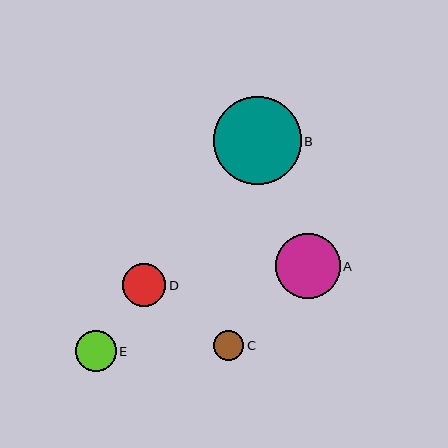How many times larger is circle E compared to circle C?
Circle E is approximately 1.3 times the size of circle C.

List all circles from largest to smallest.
From largest to smallest: B, A, D, E, C.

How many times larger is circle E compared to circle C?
Circle E is approximately 1.3 times the size of circle C.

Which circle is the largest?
Circle B is the largest with a size of approximately 87 pixels.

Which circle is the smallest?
Circle C is the smallest with a size of approximately 30 pixels.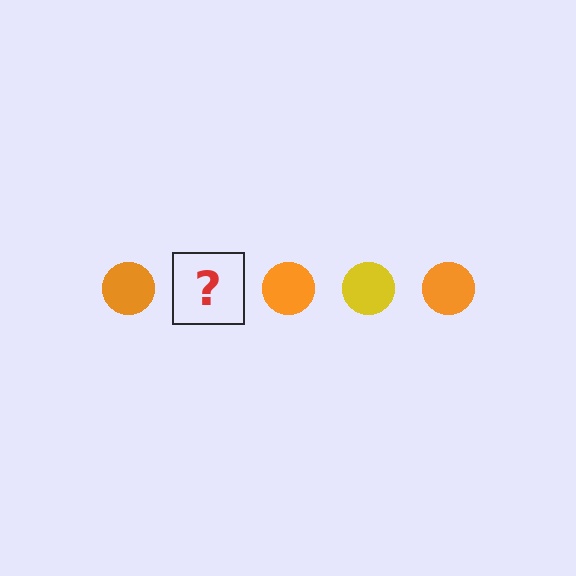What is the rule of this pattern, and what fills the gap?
The rule is that the pattern cycles through orange, yellow circles. The gap should be filled with a yellow circle.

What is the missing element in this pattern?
The missing element is a yellow circle.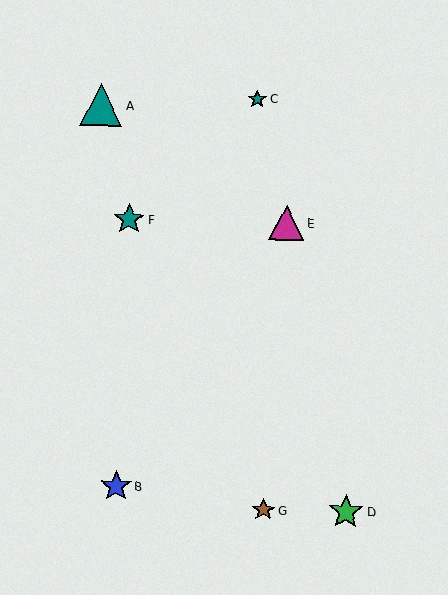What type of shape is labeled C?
Shape C is a teal star.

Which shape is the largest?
The teal triangle (labeled A) is the largest.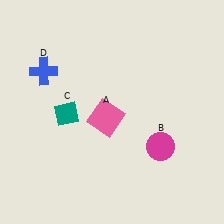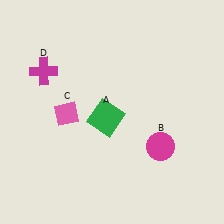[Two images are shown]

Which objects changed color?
A changed from pink to green. C changed from teal to pink. D changed from blue to magenta.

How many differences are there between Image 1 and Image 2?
There are 3 differences between the two images.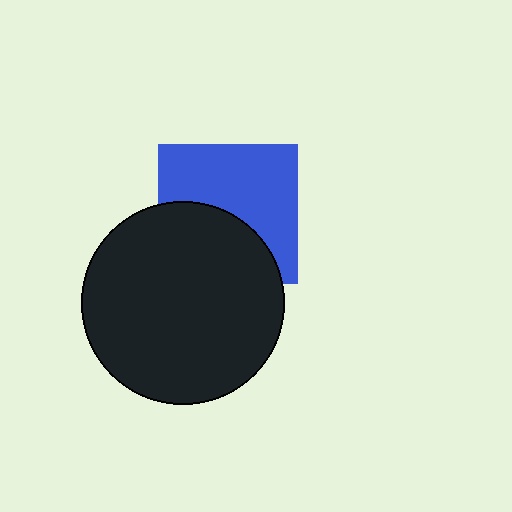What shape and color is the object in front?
The object in front is a black circle.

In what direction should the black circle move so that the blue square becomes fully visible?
The black circle should move down. That is the shortest direction to clear the overlap and leave the blue square fully visible.